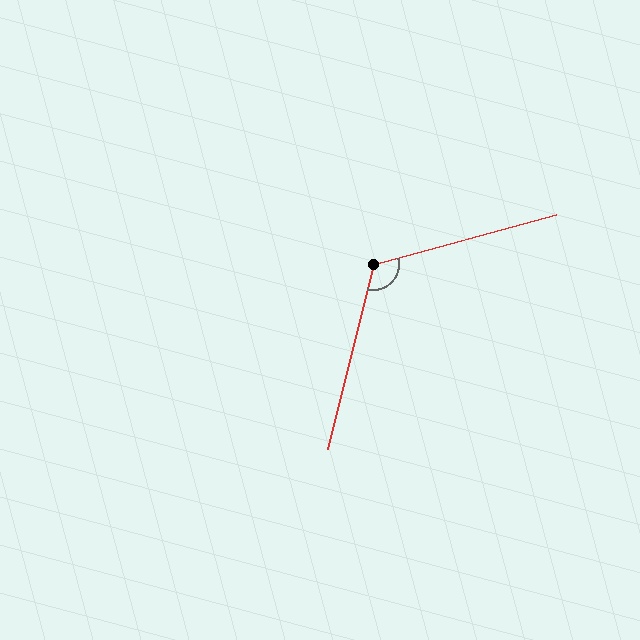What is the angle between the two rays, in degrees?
Approximately 119 degrees.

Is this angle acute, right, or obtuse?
It is obtuse.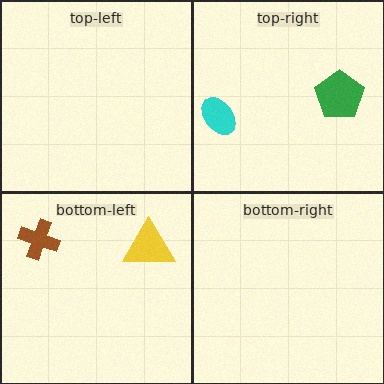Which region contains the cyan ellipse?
The top-right region.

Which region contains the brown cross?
The bottom-left region.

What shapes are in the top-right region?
The cyan ellipse, the green pentagon.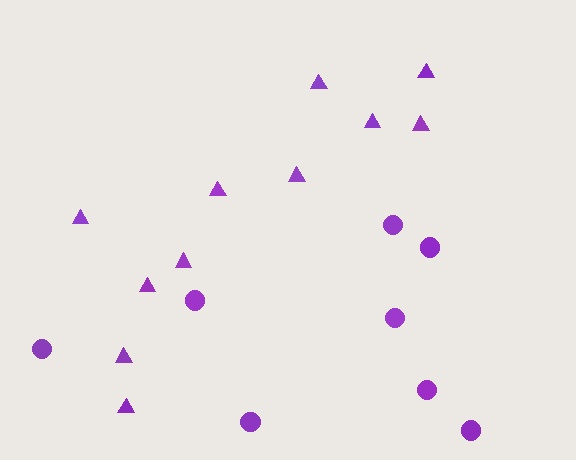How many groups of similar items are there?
There are 2 groups: one group of triangles (11) and one group of circles (8).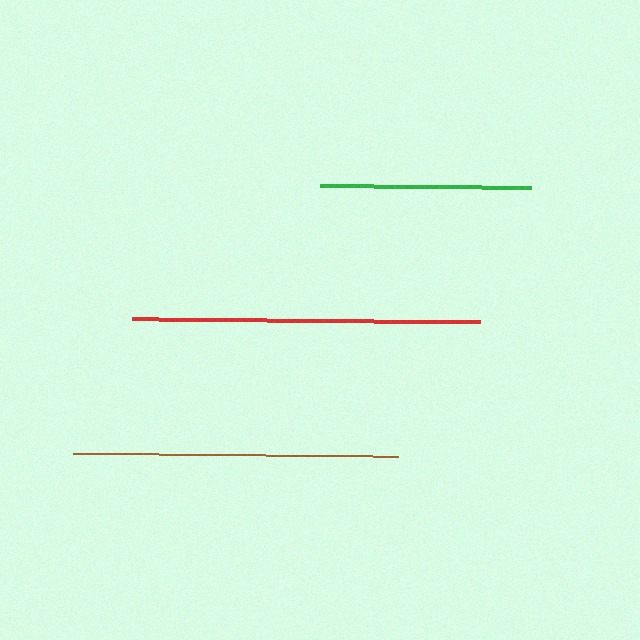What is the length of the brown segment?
The brown segment is approximately 324 pixels long.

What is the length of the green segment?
The green segment is approximately 211 pixels long.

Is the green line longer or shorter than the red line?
The red line is longer than the green line.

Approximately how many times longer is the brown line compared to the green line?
The brown line is approximately 1.5 times the length of the green line.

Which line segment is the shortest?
The green line is the shortest at approximately 211 pixels.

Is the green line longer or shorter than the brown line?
The brown line is longer than the green line.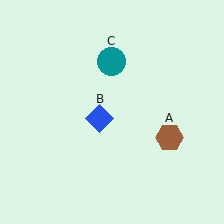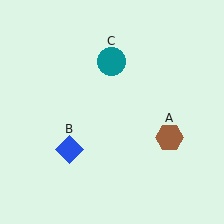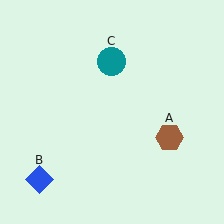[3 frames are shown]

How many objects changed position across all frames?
1 object changed position: blue diamond (object B).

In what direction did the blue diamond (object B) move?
The blue diamond (object B) moved down and to the left.